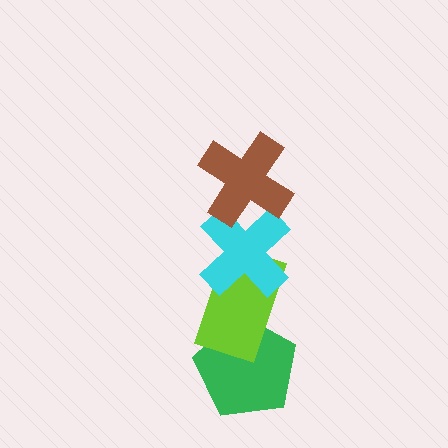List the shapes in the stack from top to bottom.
From top to bottom: the brown cross, the cyan cross, the lime rectangle, the green pentagon.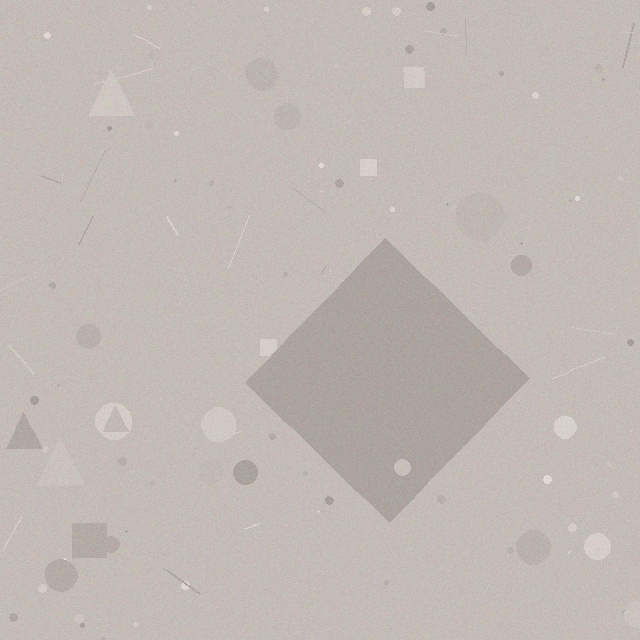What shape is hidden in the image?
A diamond is hidden in the image.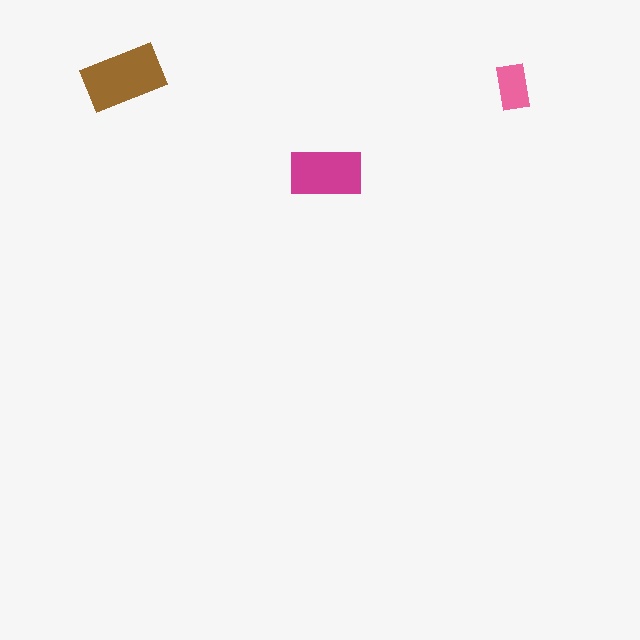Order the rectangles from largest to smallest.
the brown one, the magenta one, the pink one.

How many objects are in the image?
There are 3 objects in the image.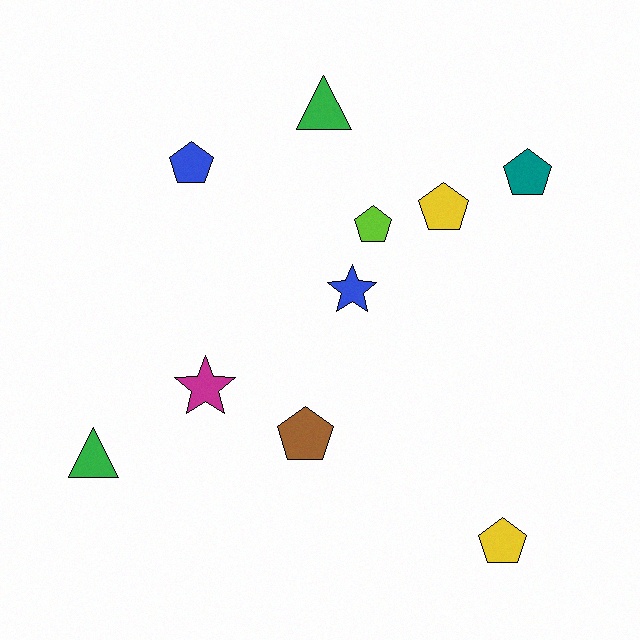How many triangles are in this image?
There are 2 triangles.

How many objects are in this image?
There are 10 objects.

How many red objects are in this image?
There are no red objects.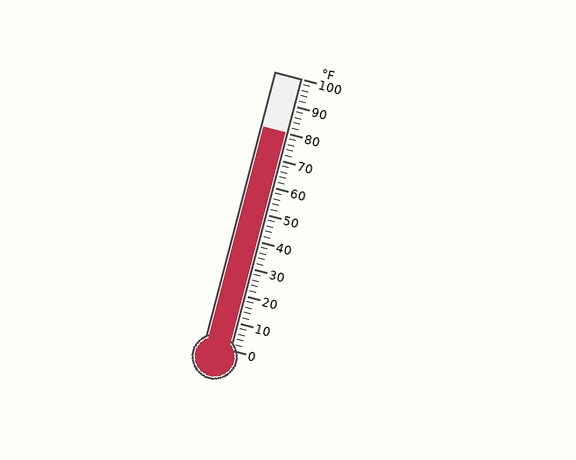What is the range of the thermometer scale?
The thermometer scale ranges from 0°F to 100°F.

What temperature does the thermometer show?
The thermometer shows approximately 80°F.